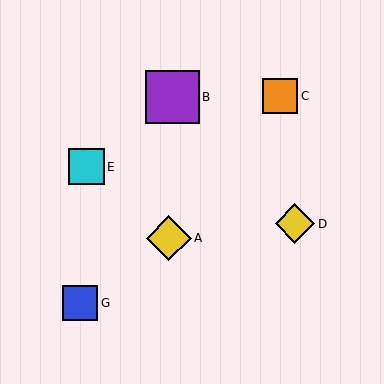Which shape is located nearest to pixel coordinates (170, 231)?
The yellow diamond (labeled A) at (169, 238) is nearest to that location.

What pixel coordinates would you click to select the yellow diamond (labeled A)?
Click at (169, 238) to select the yellow diamond A.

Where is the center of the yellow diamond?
The center of the yellow diamond is at (295, 224).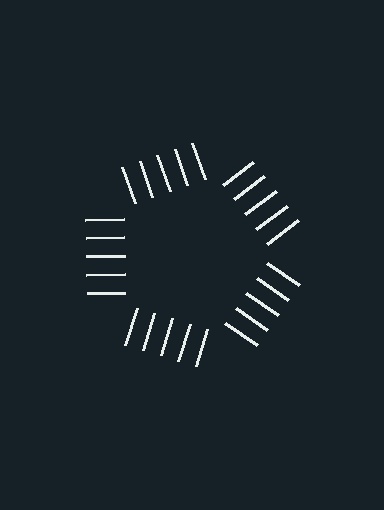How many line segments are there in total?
25 — 5 along each of the 5 edges.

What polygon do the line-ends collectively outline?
An illusory pentagon — the line segments terminate on its edges but no continuous stroke is drawn.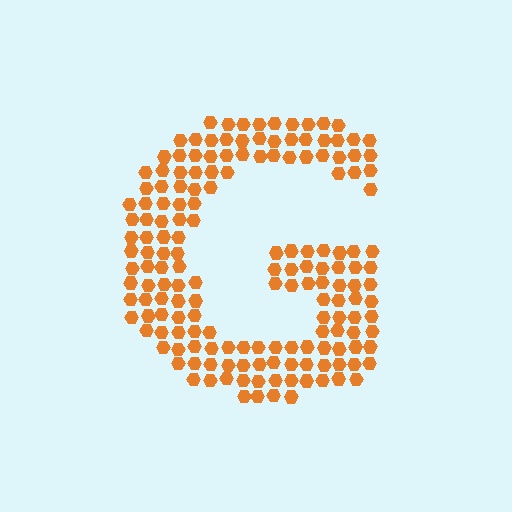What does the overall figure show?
The overall figure shows the letter G.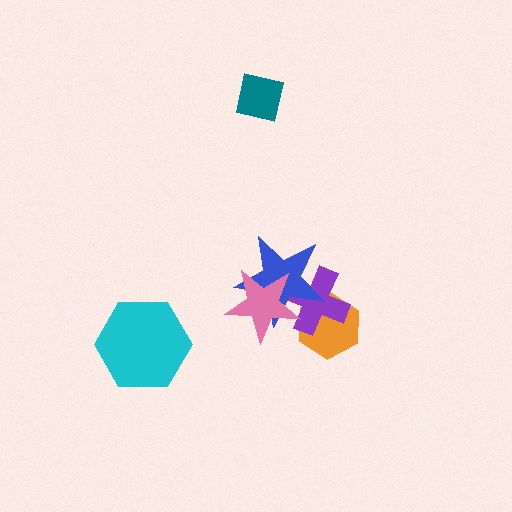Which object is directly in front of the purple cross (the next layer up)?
The blue star is directly in front of the purple cross.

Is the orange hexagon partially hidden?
Yes, it is partially covered by another shape.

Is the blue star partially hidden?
Yes, it is partially covered by another shape.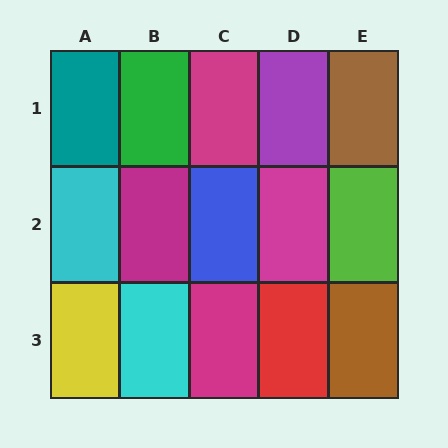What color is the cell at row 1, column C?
Magenta.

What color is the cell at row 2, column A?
Cyan.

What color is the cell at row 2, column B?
Magenta.